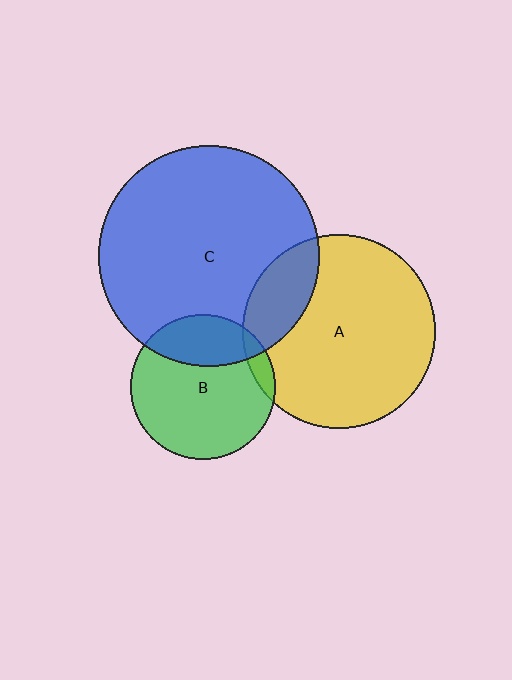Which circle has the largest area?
Circle C (blue).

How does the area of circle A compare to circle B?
Approximately 1.8 times.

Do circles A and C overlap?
Yes.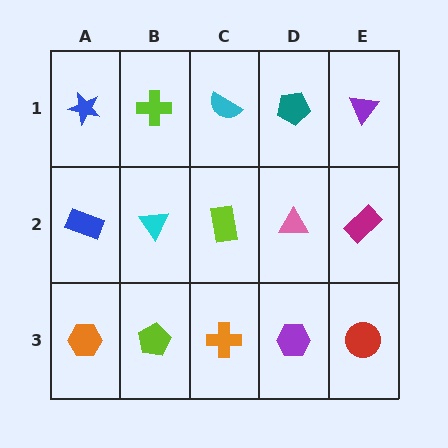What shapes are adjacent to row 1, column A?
A blue rectangle (row 2, column A), a lime cross (row 1, column B).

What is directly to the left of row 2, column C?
A cyan triangle.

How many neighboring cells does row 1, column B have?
3.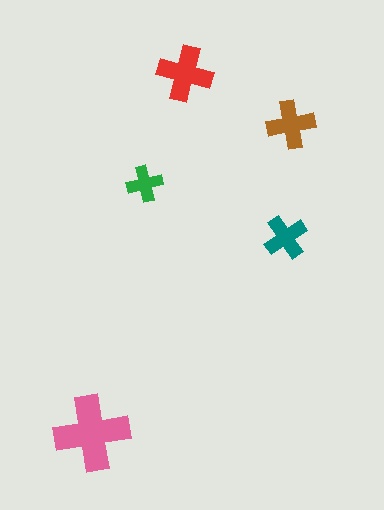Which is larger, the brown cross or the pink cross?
The pink one.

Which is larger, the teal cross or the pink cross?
The pink one.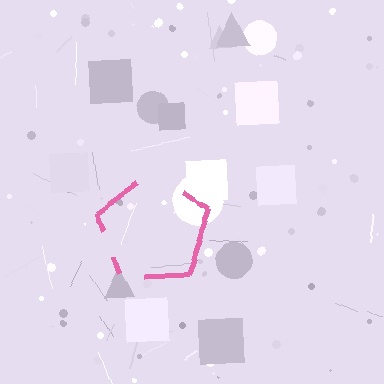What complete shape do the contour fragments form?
The contour fragments form a pentagon.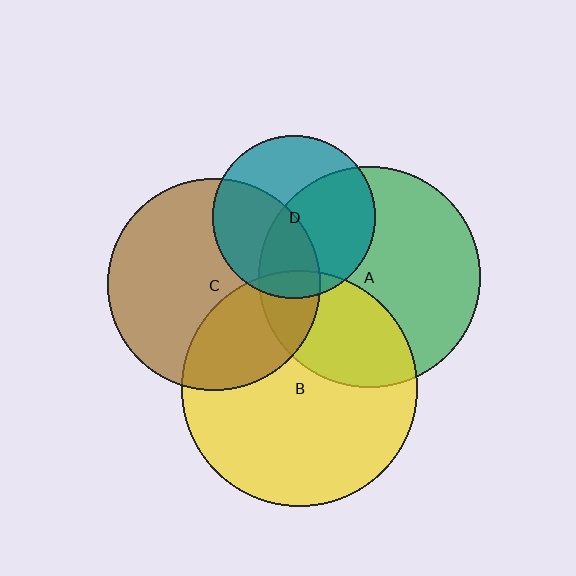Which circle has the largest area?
Circle B (yellow).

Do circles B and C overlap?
Yes.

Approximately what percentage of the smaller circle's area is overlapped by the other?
Approximately 30%.